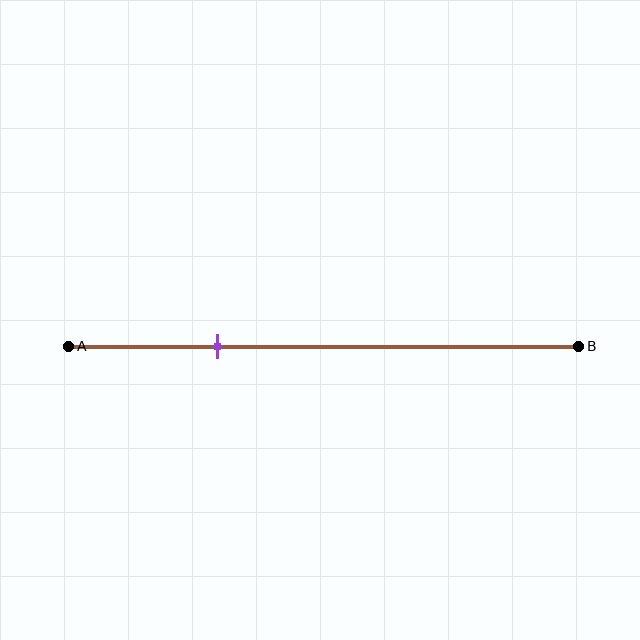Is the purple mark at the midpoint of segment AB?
No, the mark is at about 30% from A, not at the 50% midpoint.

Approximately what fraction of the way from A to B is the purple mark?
The purple mark is approximately 30% of the way from A to B.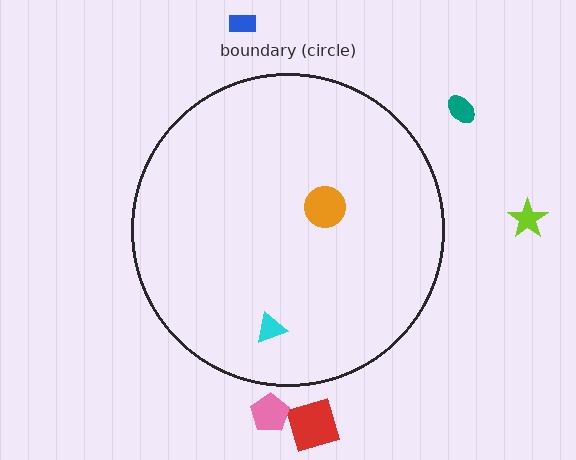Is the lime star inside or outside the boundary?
Outside.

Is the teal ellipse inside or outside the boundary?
Outside.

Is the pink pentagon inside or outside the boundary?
Outside.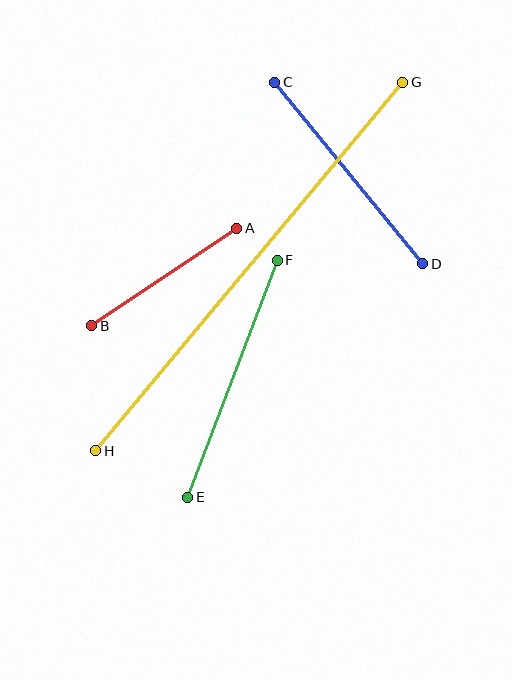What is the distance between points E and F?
The distance is approximately 253 pixels.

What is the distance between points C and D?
The distance is approximately 234 pixels.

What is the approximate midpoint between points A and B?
The midpoint is at approximately (164, 277) pixels.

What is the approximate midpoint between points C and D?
The midpoint is at approximately (349, 173) pixels.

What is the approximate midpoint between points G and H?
The midpoint is at approximately (249, 267) pixels.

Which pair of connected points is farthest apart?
Points G and H are farthest apart.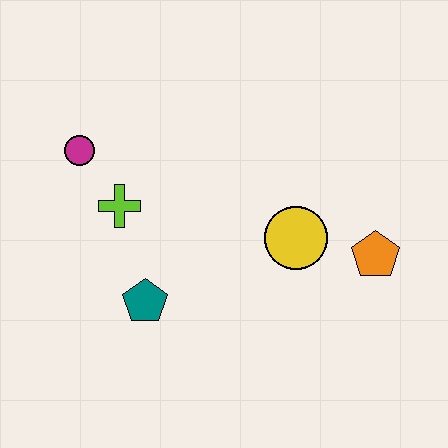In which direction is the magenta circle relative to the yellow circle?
The magenta circle is to the left of the yellow circle.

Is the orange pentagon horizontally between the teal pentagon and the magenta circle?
No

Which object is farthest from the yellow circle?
The magenta circle is farthest from the yellow circle.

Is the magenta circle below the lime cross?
No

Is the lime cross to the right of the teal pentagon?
No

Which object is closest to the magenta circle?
The lime cross is closest to the magenta circle.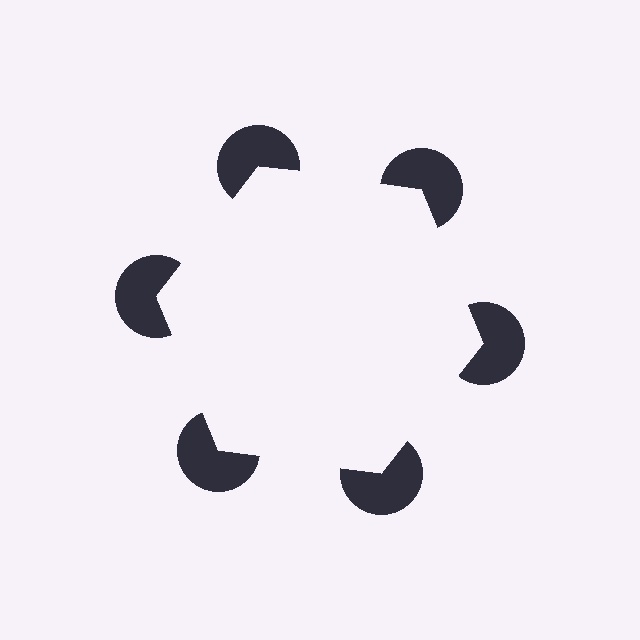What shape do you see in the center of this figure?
An illusory hexagon — its edges are inferred from the aligned wedge cuts in the pac-man discs, not physically drawn.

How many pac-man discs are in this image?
There are 6 — one at each vertex of the illusory hexagon.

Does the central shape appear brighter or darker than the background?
It typically appears slightly brighter than the background, even though no actual brightness change is drawn.